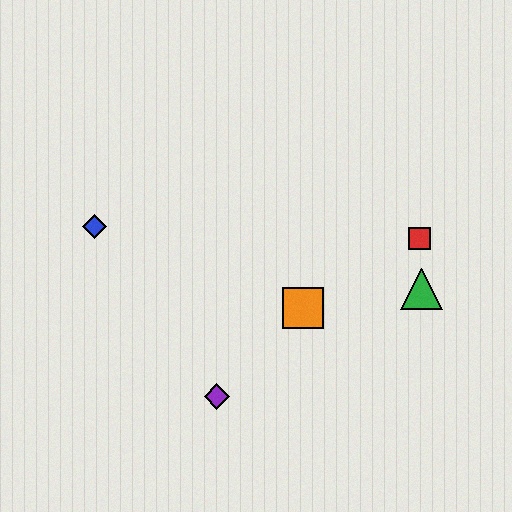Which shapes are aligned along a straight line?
The yellow diamond, the purple diamond, the orange square are aligned along a straight line.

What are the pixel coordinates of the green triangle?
The green triangle is at (422, 289).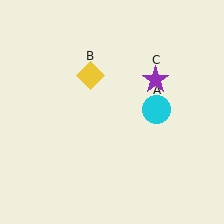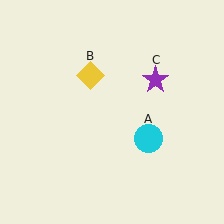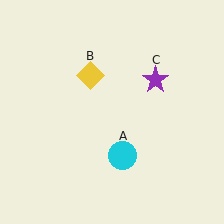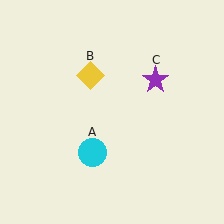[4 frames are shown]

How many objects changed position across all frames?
1 object changed position: cyan circle (object A).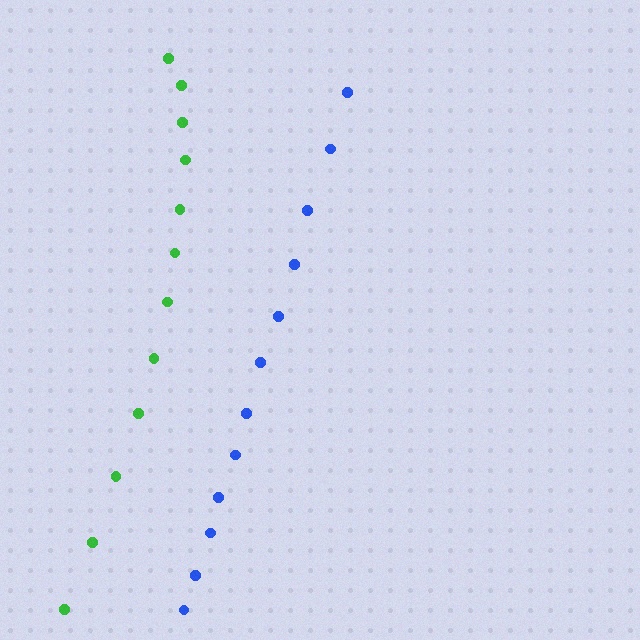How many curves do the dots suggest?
There are 2 distinct paths.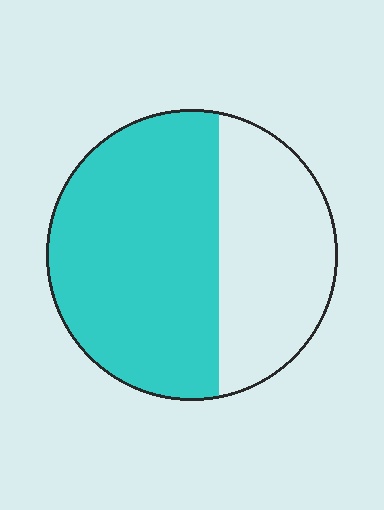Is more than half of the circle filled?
Yes.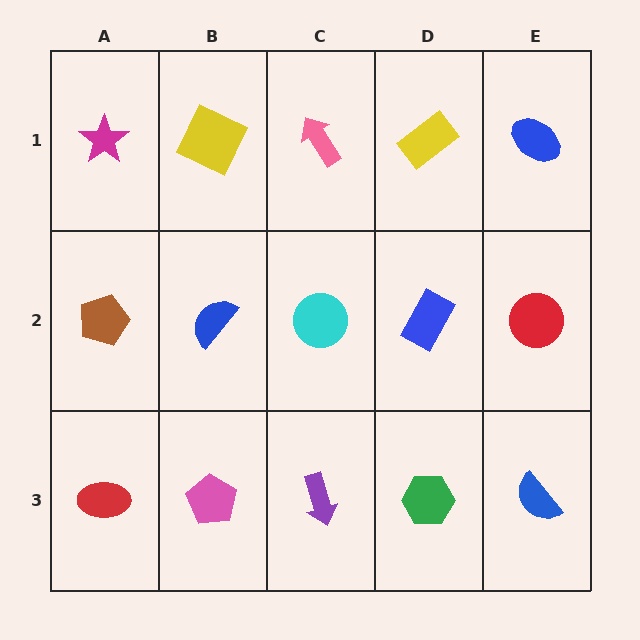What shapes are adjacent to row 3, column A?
A brown pentagon (row 2, column A), a pink pentagon (row 3, column B).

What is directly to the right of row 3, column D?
A blue semicircle.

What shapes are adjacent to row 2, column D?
A yellow rectangle (row 1, column D), a green hexagon (row 3, column D), a cyan circle (row 2, column C), a red circle (row 2, column E).